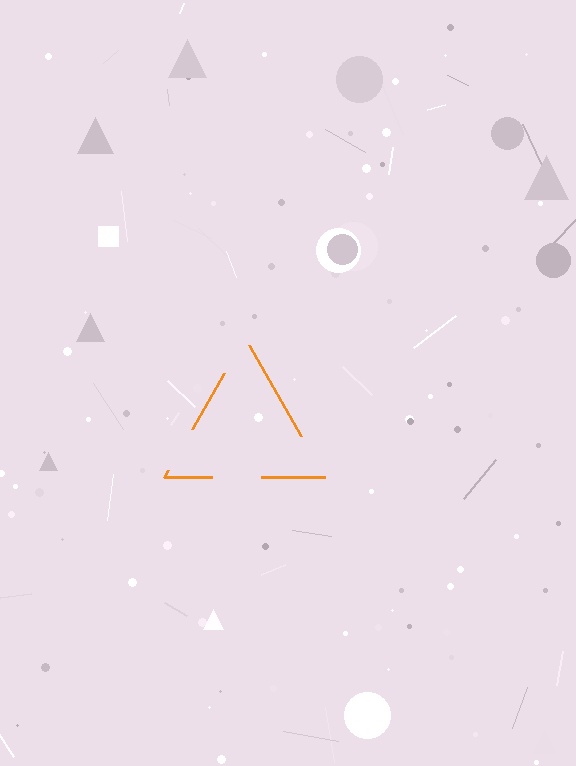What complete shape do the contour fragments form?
The contour fragments form a triangle.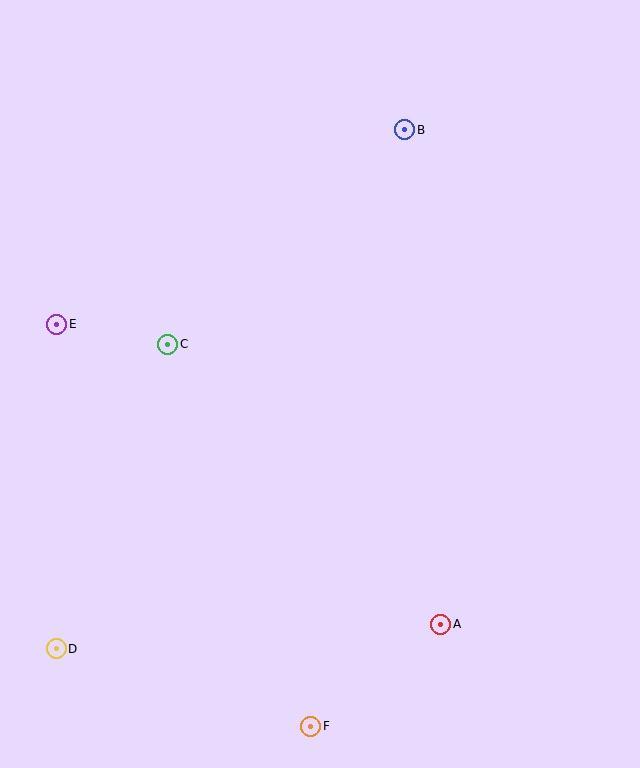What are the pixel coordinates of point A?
Point A is at (441, 624).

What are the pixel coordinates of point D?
Point D is at (56, 649).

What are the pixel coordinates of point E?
Point E is at (57, 324).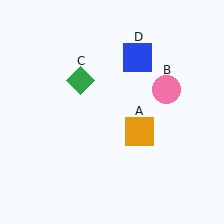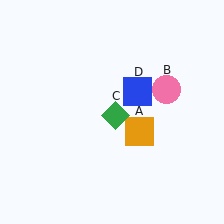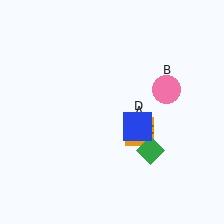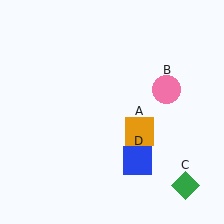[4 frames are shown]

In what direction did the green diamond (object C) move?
The green diamond (object C) moved down and to the right.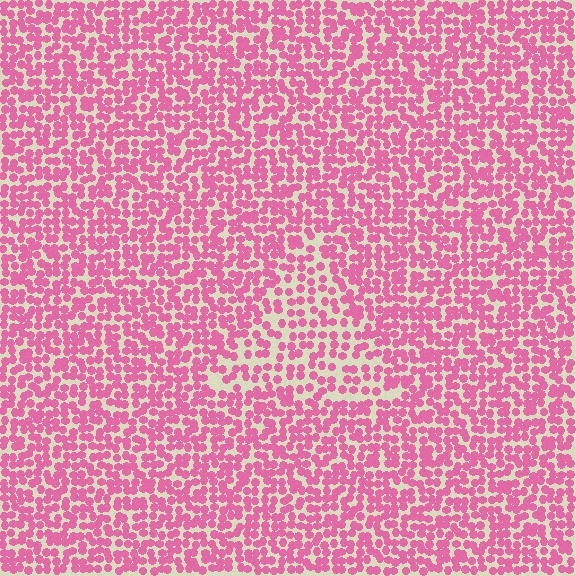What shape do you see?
I see a triangle.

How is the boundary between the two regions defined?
The boundary is defined by a change in element density (approximately 1.6x ratio). All elements are the same color, size, and shape.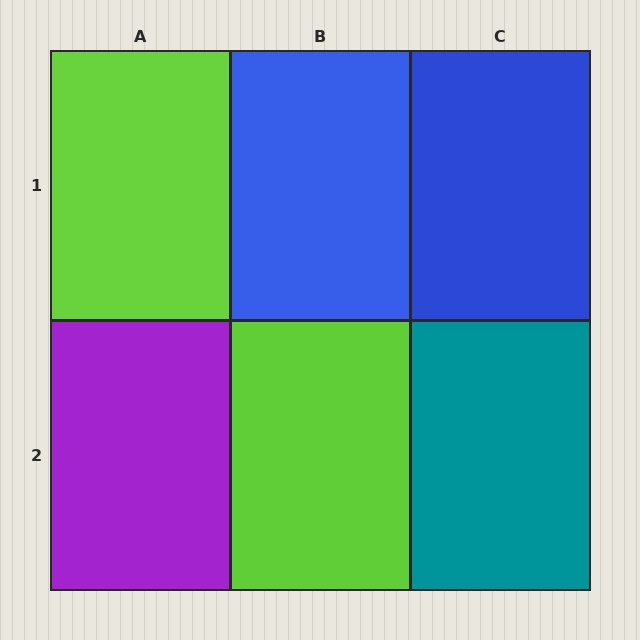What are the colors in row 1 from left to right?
Lime, blue, blue.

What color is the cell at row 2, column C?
Teal.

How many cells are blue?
2 cells are blue.